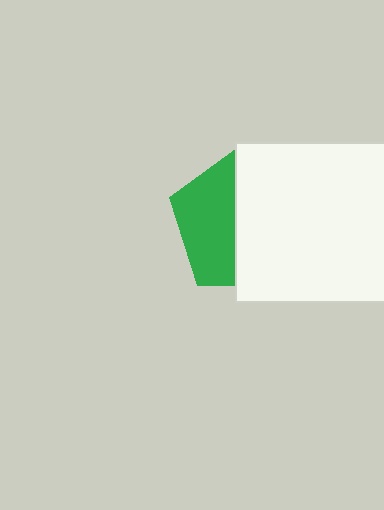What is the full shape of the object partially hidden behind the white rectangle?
The partially hidden object is a green pentagon.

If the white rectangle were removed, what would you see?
You would see the complete green pentagon.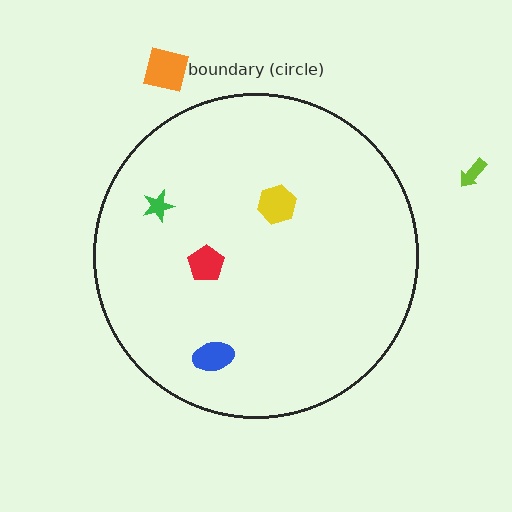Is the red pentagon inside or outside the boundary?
Inside.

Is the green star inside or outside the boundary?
Inside.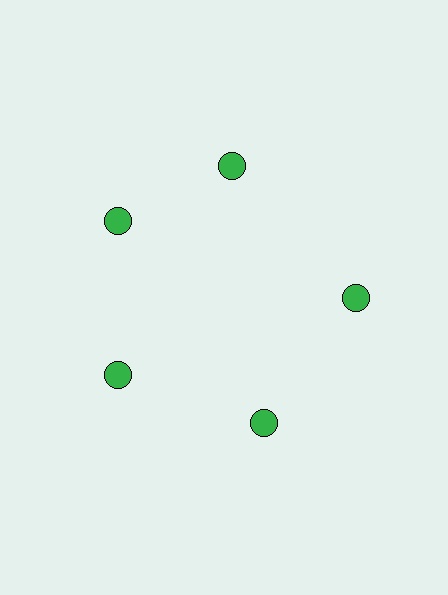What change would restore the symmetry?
The symmetry would be restored by rotating it back into even spacing with its neighbors so that all 5 circles sit at equal angles and equal distance from the center.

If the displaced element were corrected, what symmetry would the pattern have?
It would have 5-fold rotational symmetry — the pattern would map onto itself every 72 degrees.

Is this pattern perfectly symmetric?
No. The 5 green circles are arranged in a ring, but one element near the 1 o'clock position is rotated out of alignment along the ring, breaking the 5-fold rotational symmetry.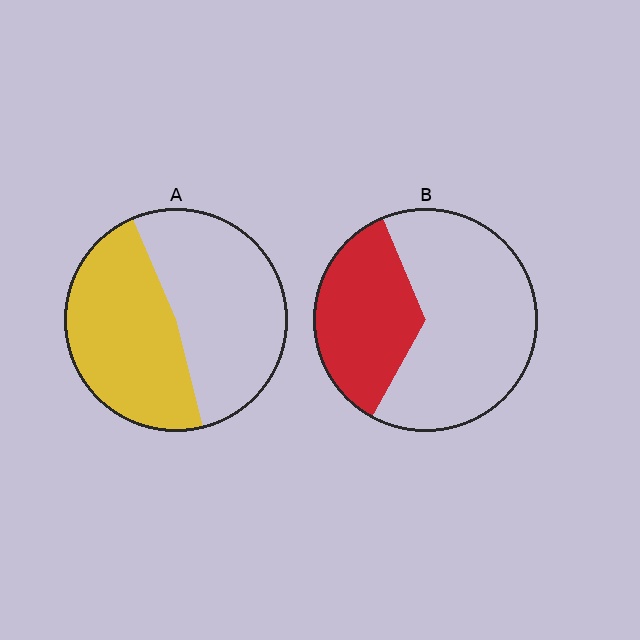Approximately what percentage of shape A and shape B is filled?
A is approximately 50% and B is approximately 35%.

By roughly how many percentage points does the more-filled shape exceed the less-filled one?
By roughly 10 percentage points (A over B).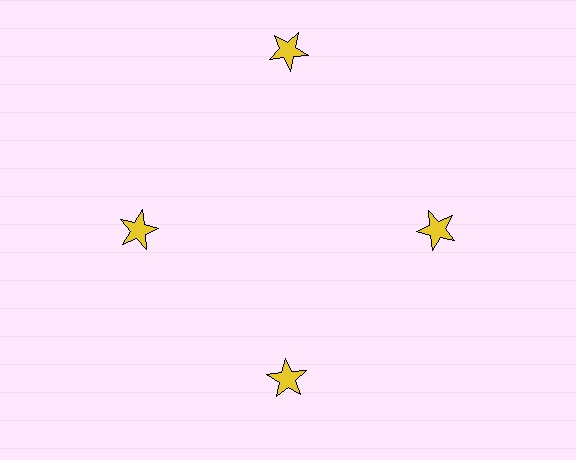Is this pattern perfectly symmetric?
No. The 4 yellow stars are arranged in a ring, but one element near the 12 o'clock position is pushed outward from the center, breaking the 4-fold rotational symmetry.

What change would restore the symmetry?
The symmetry would be restored by moving it inward, back onto the ring so that all 4 stars sit at equal angles and equal distance from the center.